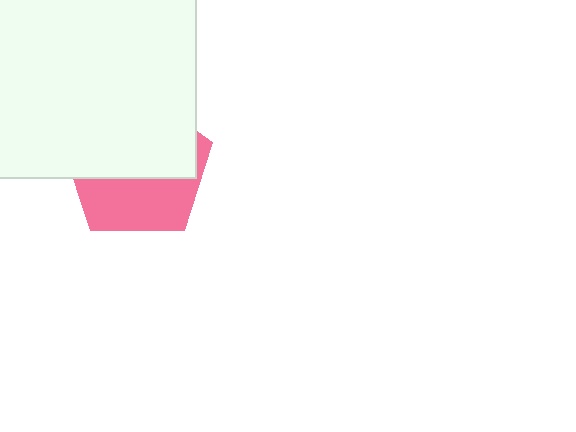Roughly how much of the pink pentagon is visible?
A small part of it is visible (roughly 41%).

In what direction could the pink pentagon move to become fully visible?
The pink pentagon could move down. That would shift it out from behind the white square entirely.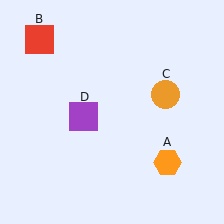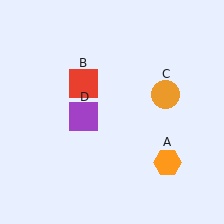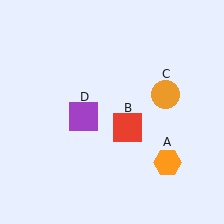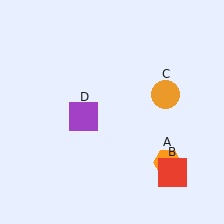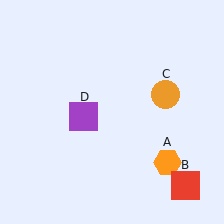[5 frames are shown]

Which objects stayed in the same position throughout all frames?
Orange hexagon (object A) and orange circle (object C) and purple square (object D) remained stationary.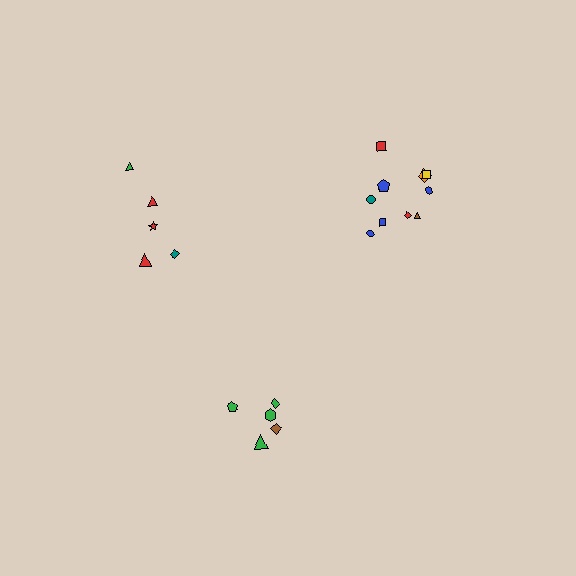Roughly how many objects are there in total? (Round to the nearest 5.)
Roughly 20 objects in total.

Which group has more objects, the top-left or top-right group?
The top-right group.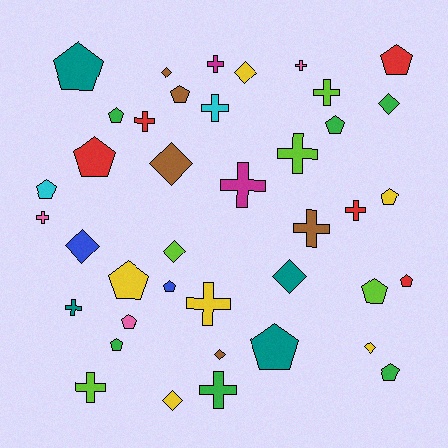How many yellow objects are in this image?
There are 6 yellow objects.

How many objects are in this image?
There are 40 objects.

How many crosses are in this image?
There are 14 crosses.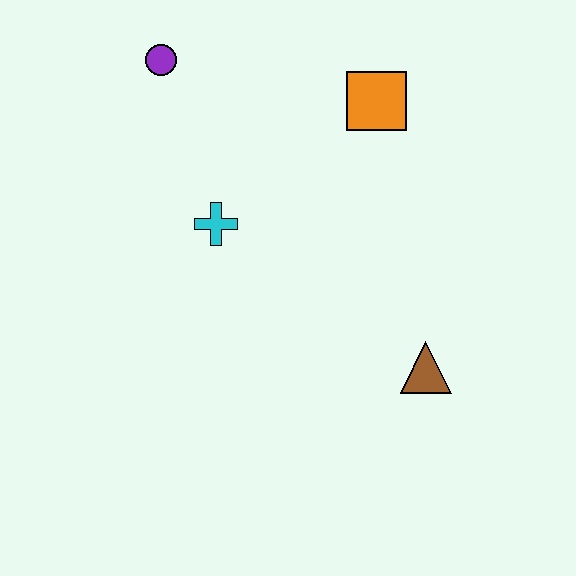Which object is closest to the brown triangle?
The cyan cross is closest to the brown triangle.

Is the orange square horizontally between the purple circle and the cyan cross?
No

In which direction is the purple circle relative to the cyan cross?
The purple circle is above the cyan cross.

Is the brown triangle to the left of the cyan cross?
No